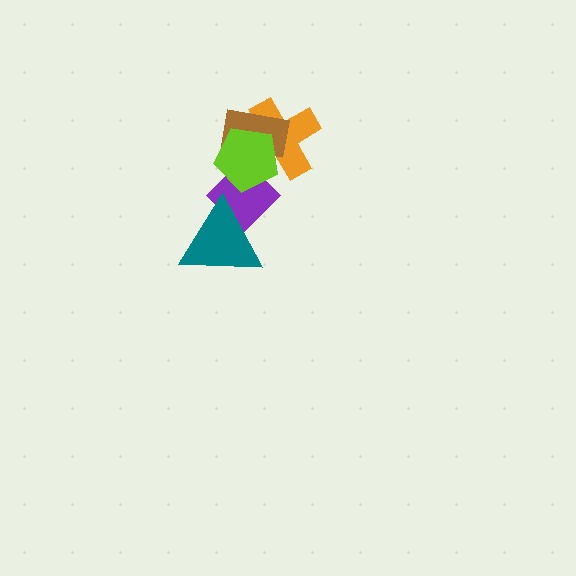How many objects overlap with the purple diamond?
3 objects overlap with the purple diamond.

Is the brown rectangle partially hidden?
Yes, it is partially covered by another shape.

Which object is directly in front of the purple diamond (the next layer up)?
The orange cross is directly in front of the purple diamond.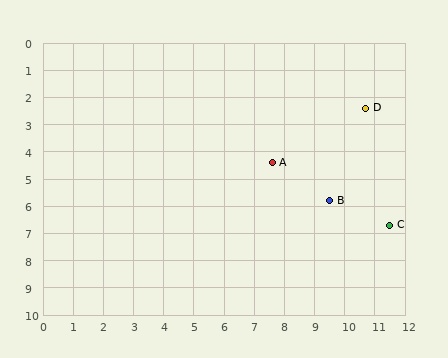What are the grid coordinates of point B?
Point B is at approximately (9.5, 5.8).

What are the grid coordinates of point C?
Point C is at approximately (11.5, 6.7).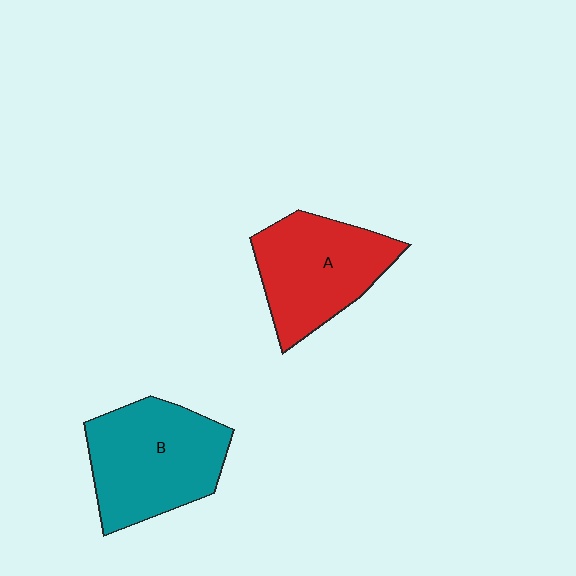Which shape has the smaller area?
Shape A (red).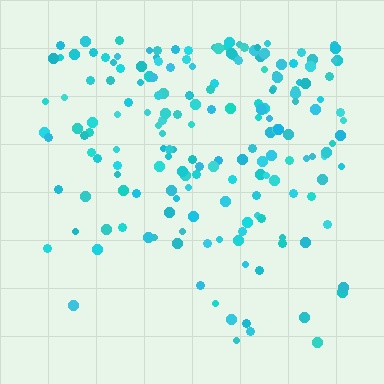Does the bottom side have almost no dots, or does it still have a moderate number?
Still a moderate number, just noticeably fewer than the top.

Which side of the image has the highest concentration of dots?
The top.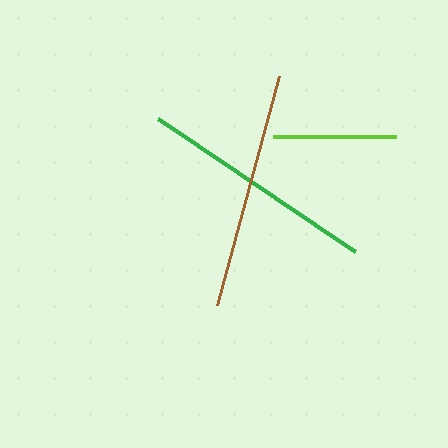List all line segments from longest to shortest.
From longest to shortest: brown, green, lime.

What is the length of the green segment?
The green segment is approximately 237 pixels long.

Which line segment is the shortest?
The lime line is the shortest at approximately 123 pixels.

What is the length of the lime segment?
The lime segment is approximately 123 pixels long.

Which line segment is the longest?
The brown line is the longest at approximately 238 pixels.